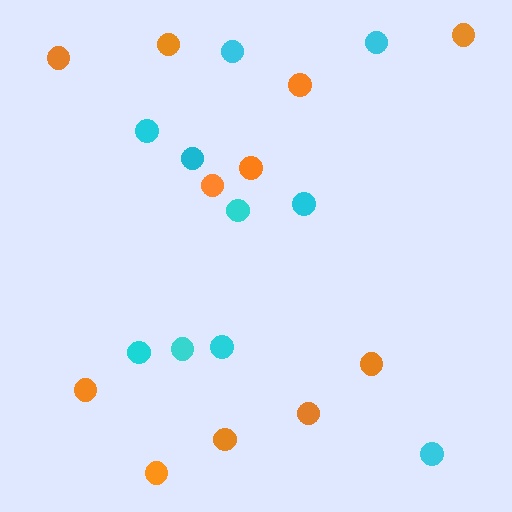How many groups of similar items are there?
There are 2 groups: one group of cyan circles (10) and one group of orange circles (11).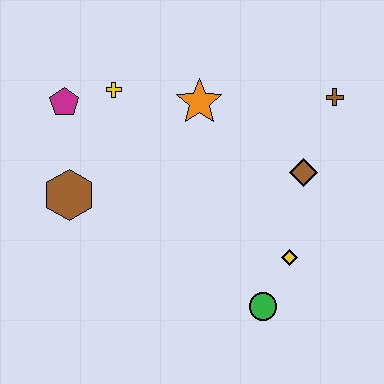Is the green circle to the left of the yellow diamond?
Yes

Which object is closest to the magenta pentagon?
The yellow cross is closest to the magenta pentagon.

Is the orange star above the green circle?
Yes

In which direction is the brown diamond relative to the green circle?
The brown diamond is above the green circle.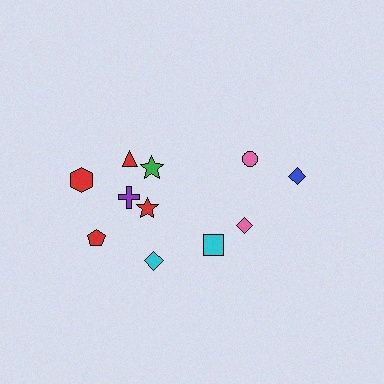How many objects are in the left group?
There are 7 objects.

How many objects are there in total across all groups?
There are 11 objects.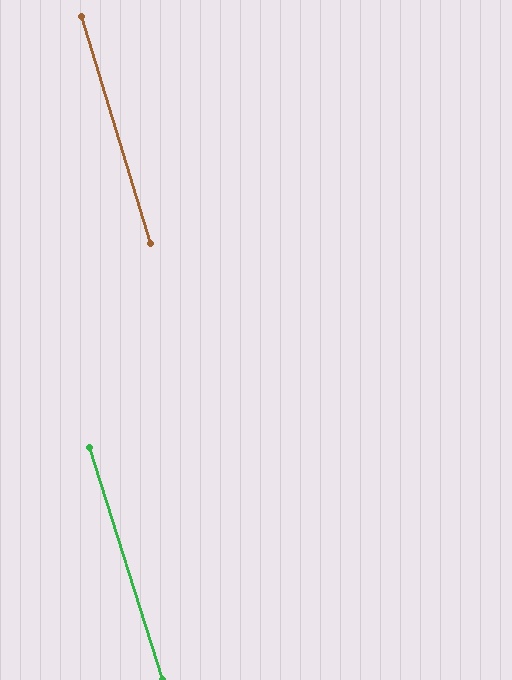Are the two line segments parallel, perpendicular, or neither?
Parallel — their directions differ by only 0.5°.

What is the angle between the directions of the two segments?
Approximately 0 degrees.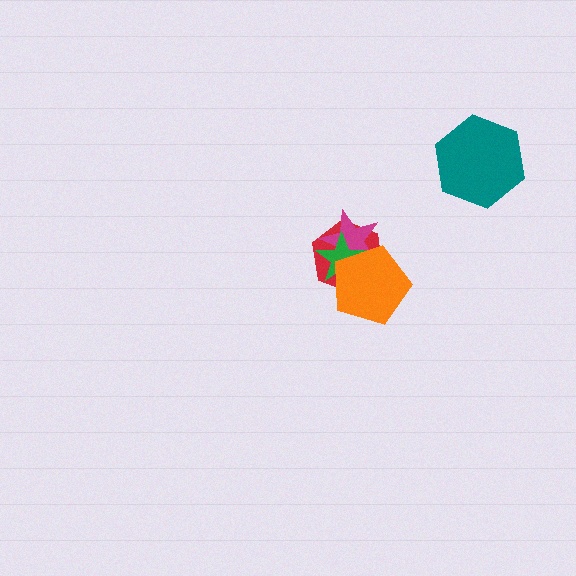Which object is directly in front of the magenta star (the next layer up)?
The green star is directly in front of the magenta star.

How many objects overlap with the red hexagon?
3 objects overlap with the red hexagon.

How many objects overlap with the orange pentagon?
3 objects overlap with the orange pentagon.